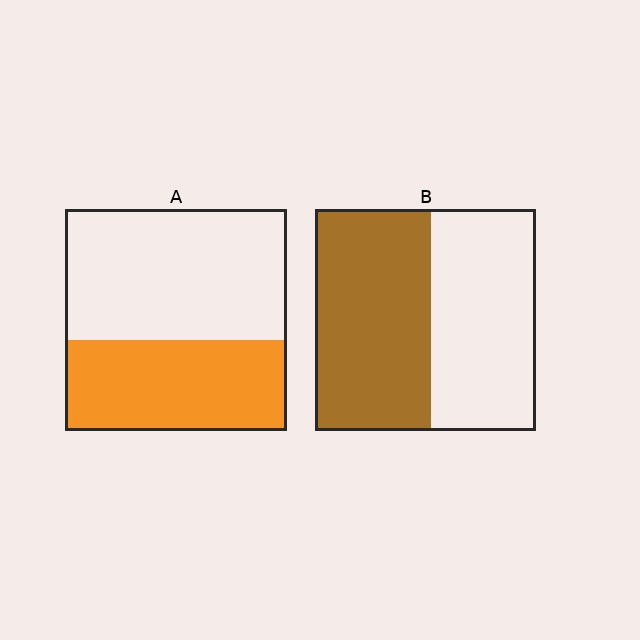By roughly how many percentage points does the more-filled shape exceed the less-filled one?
By roughly 10 percentage points (B over A).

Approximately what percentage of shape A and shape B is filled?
A is approximately 40% and B is approximately 50%.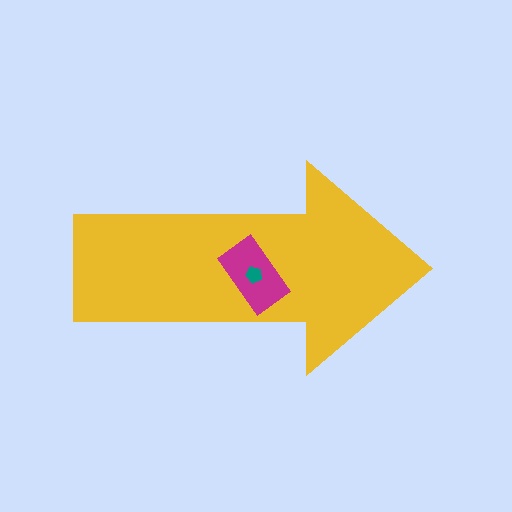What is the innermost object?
The teal pentagon.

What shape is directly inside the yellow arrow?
The magenta rectangle.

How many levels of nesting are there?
3.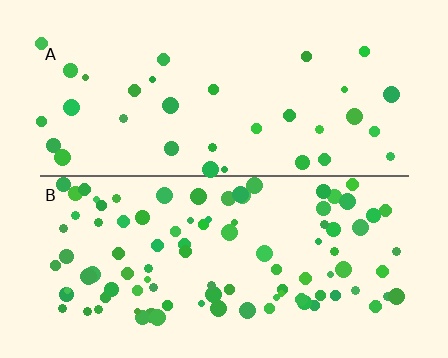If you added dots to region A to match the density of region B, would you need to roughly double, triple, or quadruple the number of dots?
Approximately triple.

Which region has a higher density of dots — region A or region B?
B (the bottom).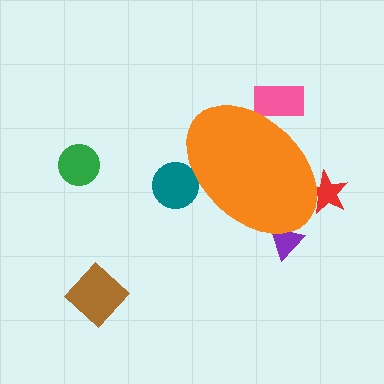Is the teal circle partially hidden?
Yes, the teal circle is partially hidden behind the orange ellipse.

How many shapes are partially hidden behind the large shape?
4 shapes are partially hidden.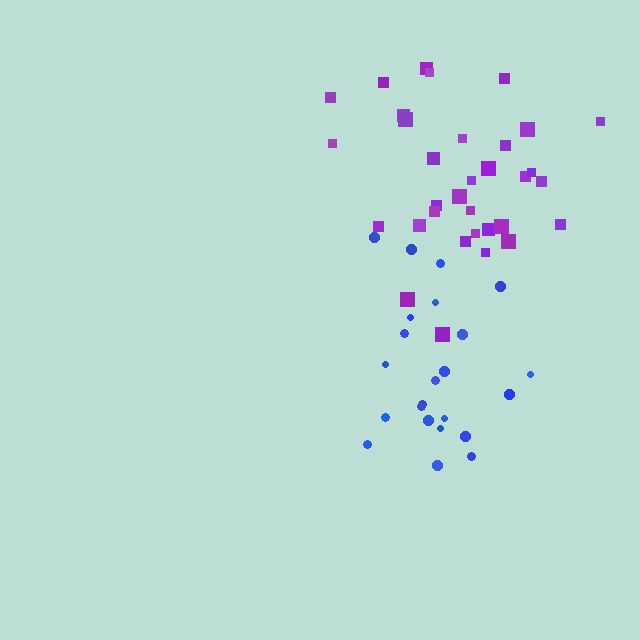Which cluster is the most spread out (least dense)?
Blue.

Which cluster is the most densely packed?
Purple.